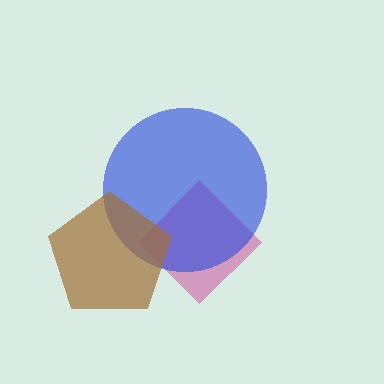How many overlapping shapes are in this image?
There are 3 overlapping shapes in the image.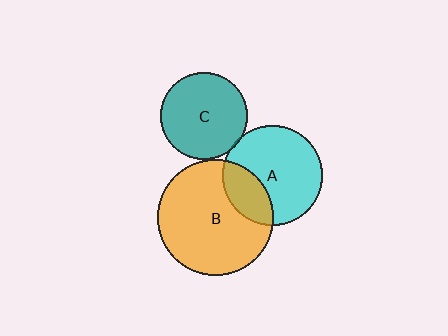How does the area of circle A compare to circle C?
Approximately 1.3 times.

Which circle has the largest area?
Circle B (orange).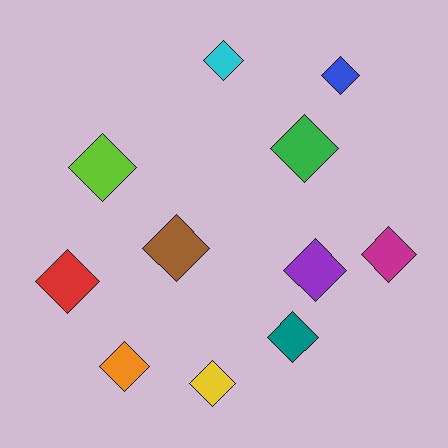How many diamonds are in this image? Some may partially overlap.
There are 11 diamonds.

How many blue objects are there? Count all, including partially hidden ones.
There is 1 blue object.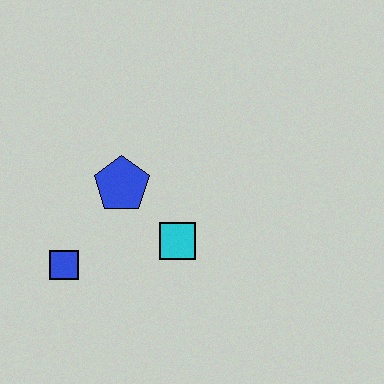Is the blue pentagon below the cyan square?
No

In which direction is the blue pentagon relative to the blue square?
The blue pentagon is above the blue square.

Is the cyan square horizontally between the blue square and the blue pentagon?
No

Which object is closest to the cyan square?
The blue pentagon is closest to the cyan square.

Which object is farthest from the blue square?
The cyan square is farthest from the blue square.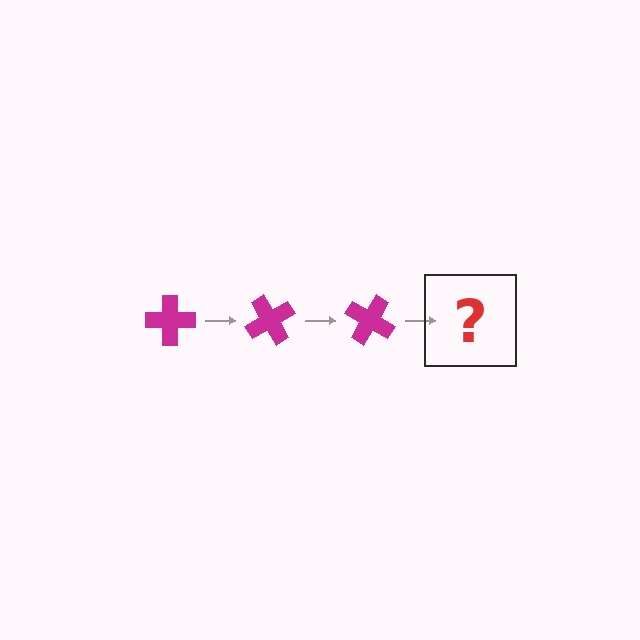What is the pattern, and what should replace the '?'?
The pattern is that the cross rotates 60 degrees each step. The '?' should be a magenta cross rotated 180 degrees.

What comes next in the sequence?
The next element should be a magenta cross rotated 180 degrees.